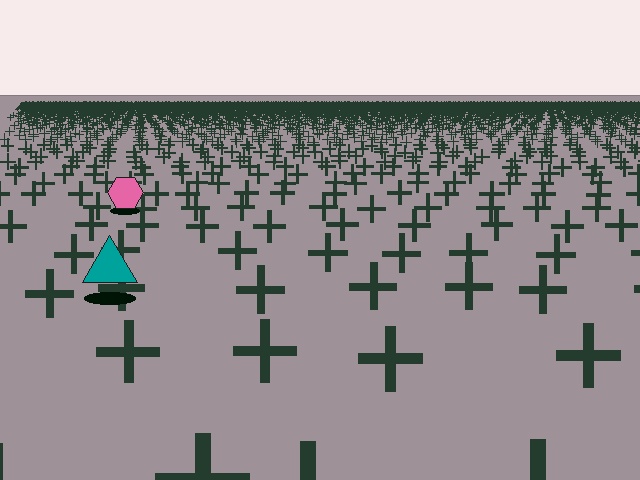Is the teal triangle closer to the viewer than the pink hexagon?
Yes. The teal triangle is closer — you can tell from the texture gradient: the ground texture is coarser near it.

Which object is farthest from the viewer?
The pink hexagon is farthest from the viewer. It appears smaller and the ground texture around it is denser.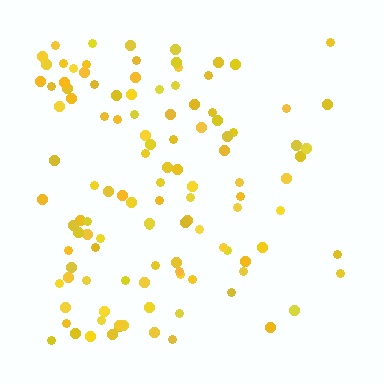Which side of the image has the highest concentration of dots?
The left.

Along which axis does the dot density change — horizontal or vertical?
Horizontal.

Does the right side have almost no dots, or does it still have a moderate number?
Still a moderate number, just noticeably fewer than the left.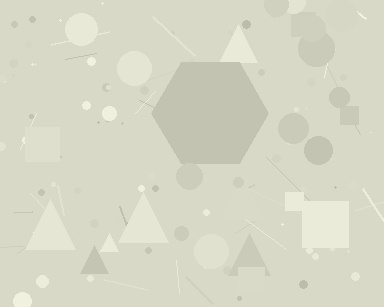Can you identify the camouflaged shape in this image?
The camouflaged shape is a hexagon.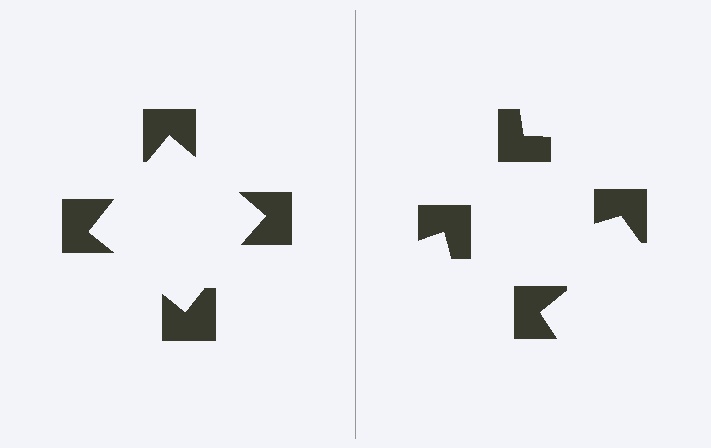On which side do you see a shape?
An illusory square appears on the left side. On the right side the wedge cuts are rotated, so no coherent shape forms.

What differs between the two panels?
The notched squares are positioned identically on both sides; only the wedge orientations differ. On the left they align to a square; on the right they are misaligned.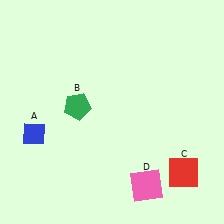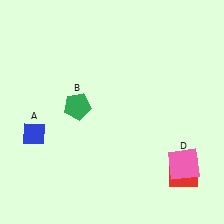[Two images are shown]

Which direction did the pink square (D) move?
The pink square (D) moved right.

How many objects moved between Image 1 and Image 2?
1 object moved between the two images.